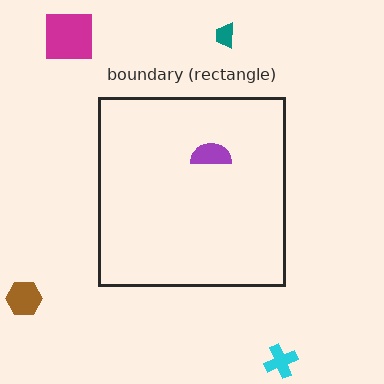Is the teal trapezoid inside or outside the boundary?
Outside.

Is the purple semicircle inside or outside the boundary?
Inside.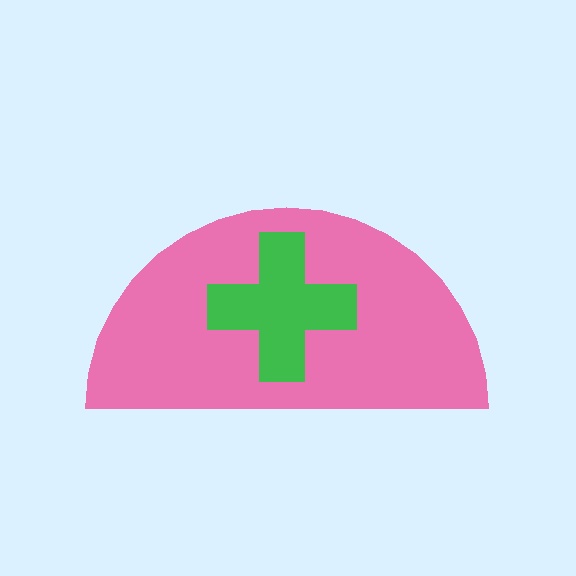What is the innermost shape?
The green cross.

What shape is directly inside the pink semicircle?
The green cross.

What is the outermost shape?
The pink semicircle.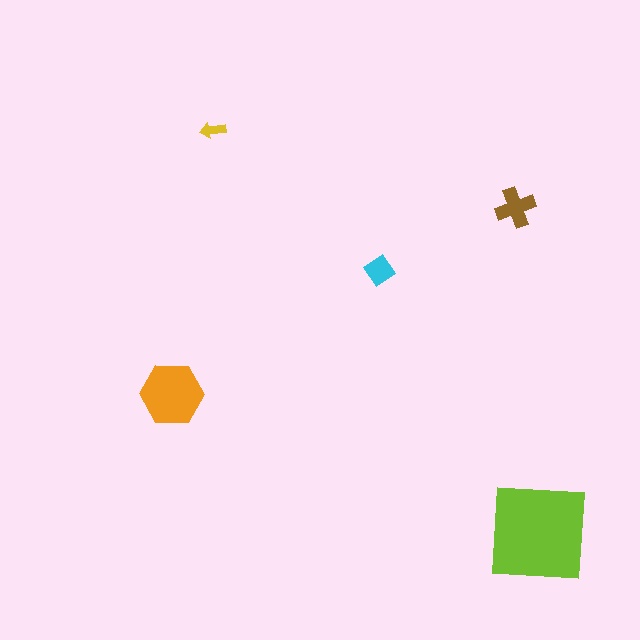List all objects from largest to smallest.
The lime square, the orange hexagon, the brown cross, the cyan diamond, the yellow arrow.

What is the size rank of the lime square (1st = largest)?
1st.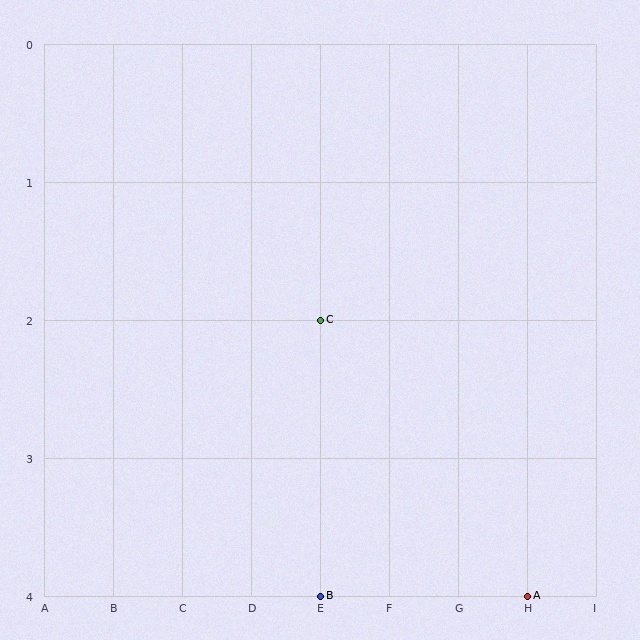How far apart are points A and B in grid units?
Points A and B are 3 columns apart.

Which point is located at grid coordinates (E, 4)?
Point B is at (E, 4).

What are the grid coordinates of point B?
Point B is at grid coordinates (E, 4).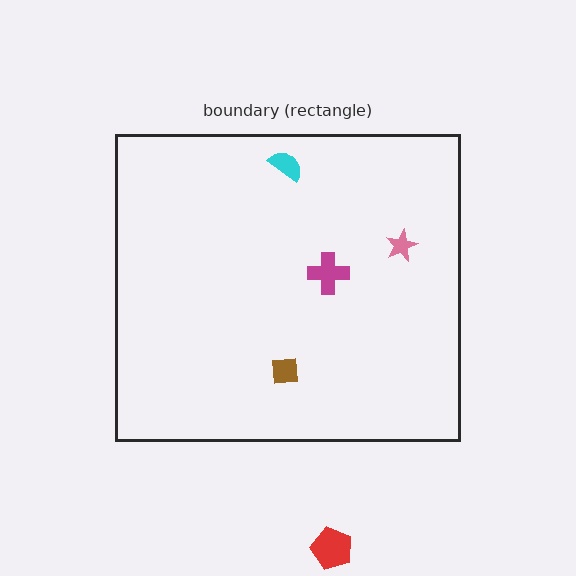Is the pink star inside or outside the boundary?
Inside.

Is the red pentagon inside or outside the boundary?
Outside.